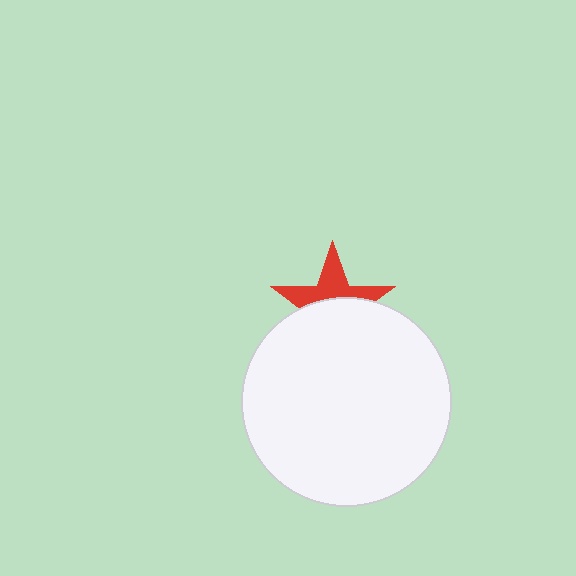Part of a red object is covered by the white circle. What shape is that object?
It is a star.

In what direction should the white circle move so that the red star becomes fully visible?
The white circle should move down. That is the shortest direction to clear the overlap and leave the red star fully visible.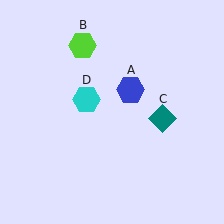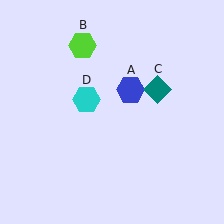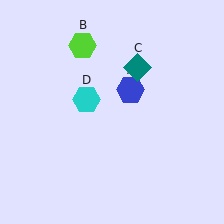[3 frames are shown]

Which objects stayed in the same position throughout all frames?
Blue hexagon (object A) and lime hexagon (object B) and cyan hexagon (object D) remained stationary.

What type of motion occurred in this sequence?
The teal diamond (object C) rotated counterclockwise around the center of the scene.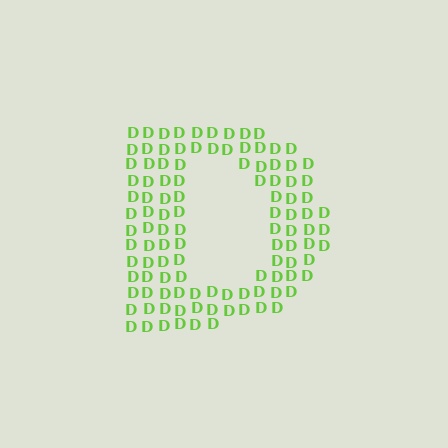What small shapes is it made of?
It is made of small letter D's.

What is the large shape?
The large shape is the letter D.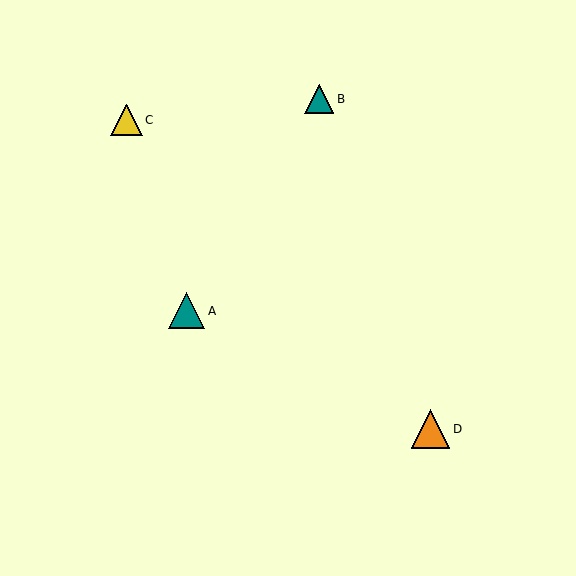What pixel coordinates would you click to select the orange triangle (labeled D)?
Click at (430, 429) to select the orange triangle D.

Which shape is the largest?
The orange triangle (labeled D) is the largest.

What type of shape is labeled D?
Shape D is an orange triangle.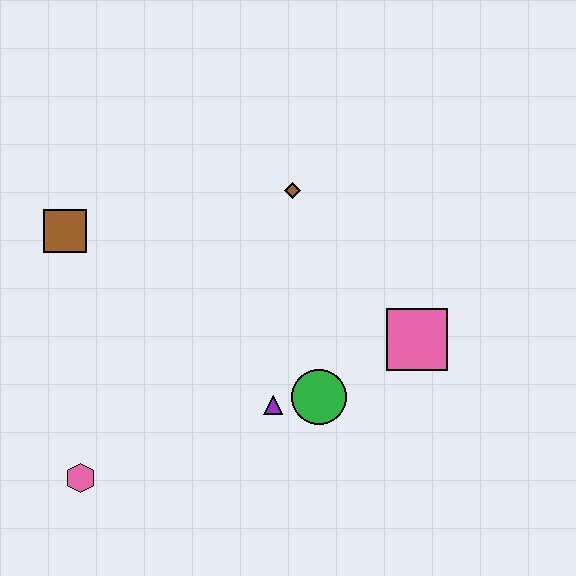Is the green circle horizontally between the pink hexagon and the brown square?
No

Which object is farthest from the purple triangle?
The brown square is farthest from the purple triangle.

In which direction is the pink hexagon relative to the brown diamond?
The pink hexagon is below the brown diamond.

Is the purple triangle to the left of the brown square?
No